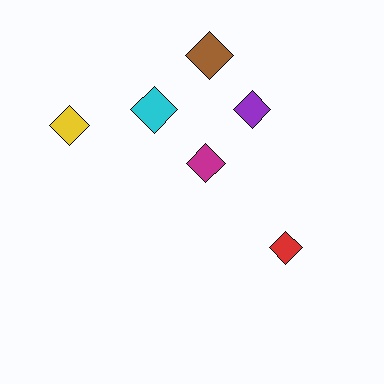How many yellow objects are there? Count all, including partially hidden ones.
There is 1 yellow object.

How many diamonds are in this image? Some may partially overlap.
There are 6 diamonds.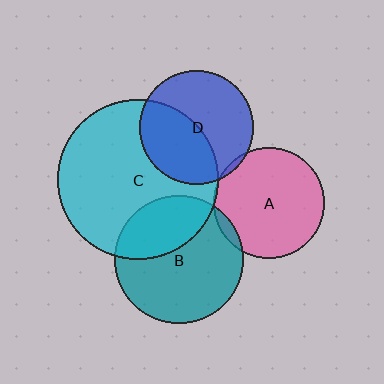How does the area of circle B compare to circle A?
Approximately 1.3 times.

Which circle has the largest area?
Circle C (cyan).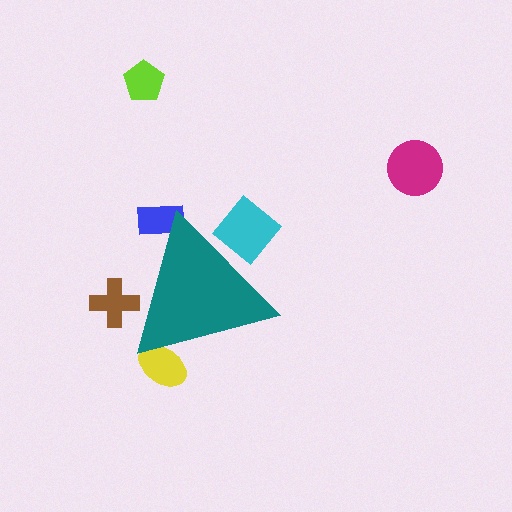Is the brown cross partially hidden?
Yes, the brown cross is partially hidden behind the teal triangle.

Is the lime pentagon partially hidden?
No, the lime pentagon is fully visible.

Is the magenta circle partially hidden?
No, the magenta circle is fully visible.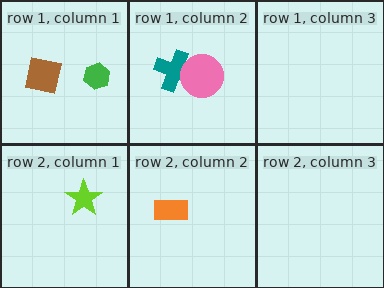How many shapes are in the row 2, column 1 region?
1.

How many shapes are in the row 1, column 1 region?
2.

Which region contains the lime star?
The row 2, column 1 region.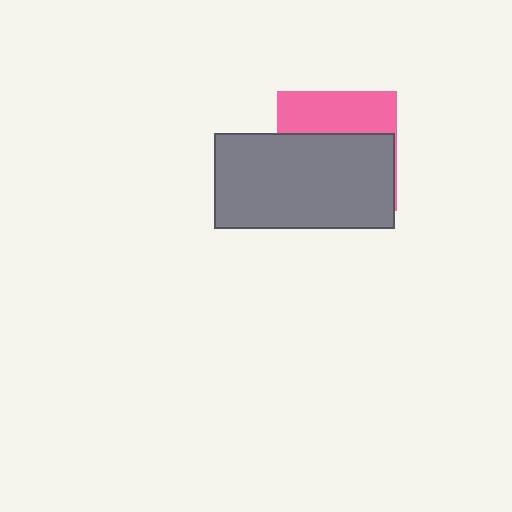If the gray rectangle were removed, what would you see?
You would see the complete pink square.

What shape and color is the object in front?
The object in front is a gray rectangle.